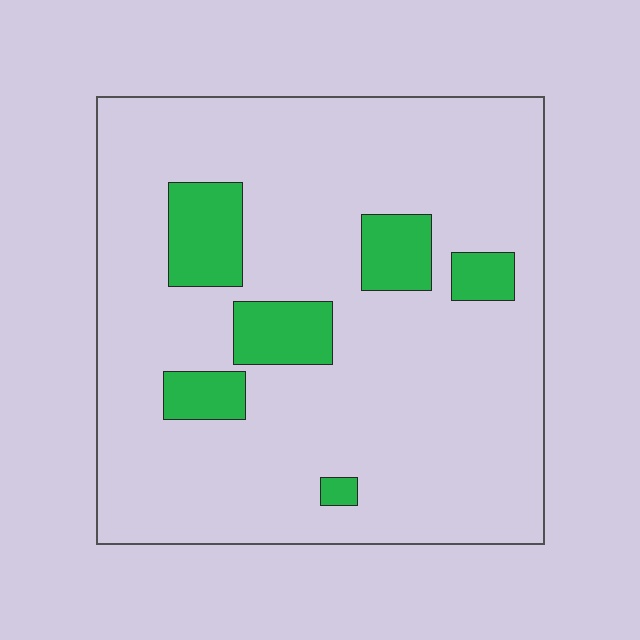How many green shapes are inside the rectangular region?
6.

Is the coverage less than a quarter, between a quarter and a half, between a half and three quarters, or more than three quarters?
Less than a quarter.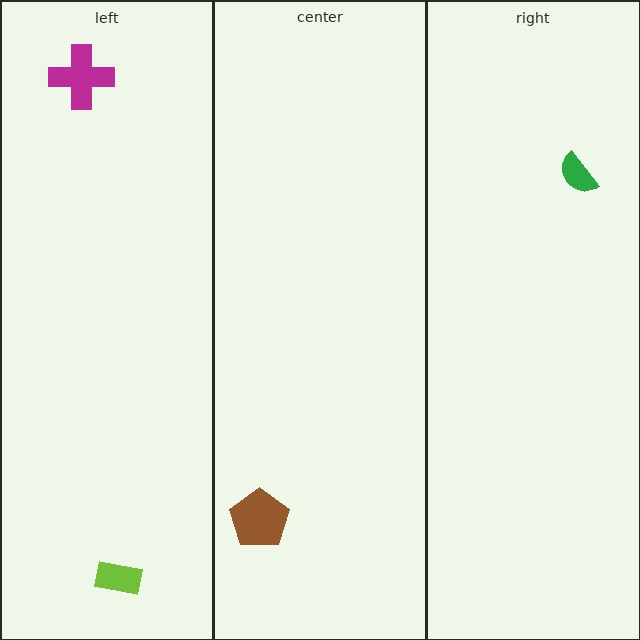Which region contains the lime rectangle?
The left region.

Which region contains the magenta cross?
The left region.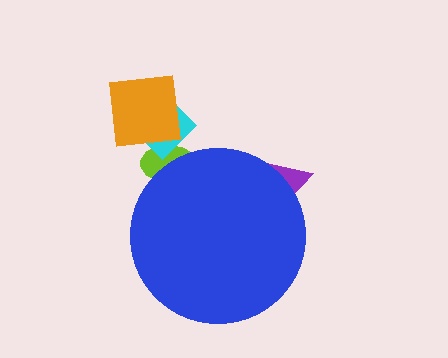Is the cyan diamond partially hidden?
No, the cyan diamond is fully visible.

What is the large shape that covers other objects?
A blue circle.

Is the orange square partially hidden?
No, the orange square is fully visible.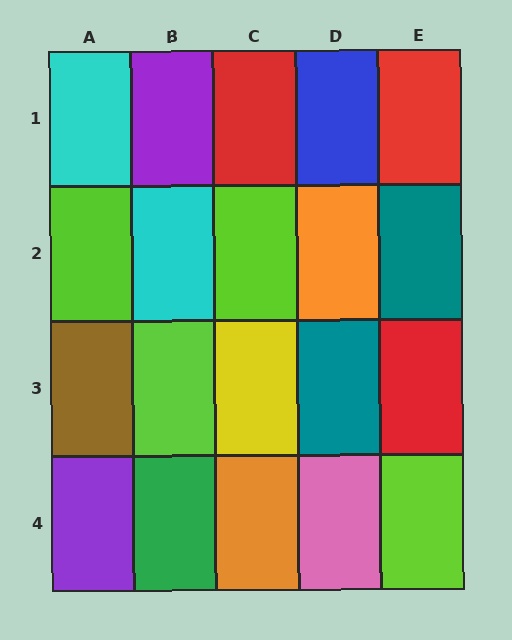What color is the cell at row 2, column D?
Orange.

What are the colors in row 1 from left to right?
Cyan, purple, red, blue, red.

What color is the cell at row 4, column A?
Purple.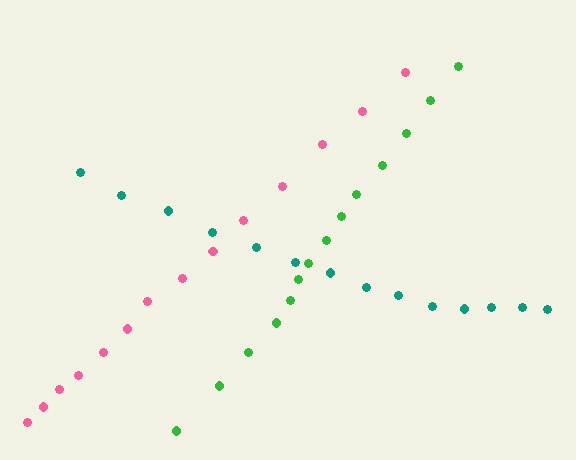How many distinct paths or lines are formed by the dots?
There are 3 distinct paths.